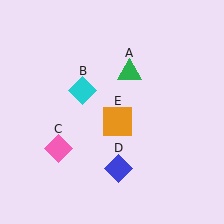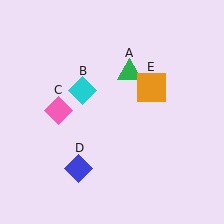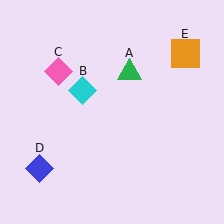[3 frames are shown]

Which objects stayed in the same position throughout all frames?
Green triangle (object A) and cyan diamond (object B) remained stationary.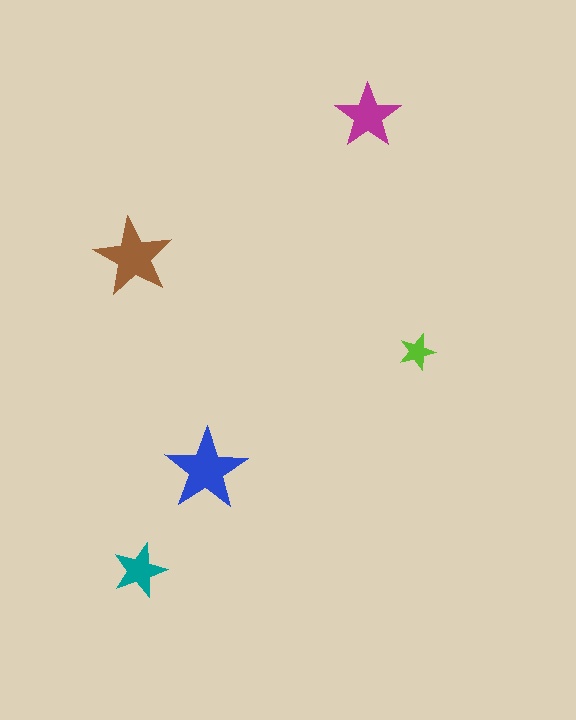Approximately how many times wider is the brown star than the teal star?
About 1.5 times wider.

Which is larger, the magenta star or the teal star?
The magenta one.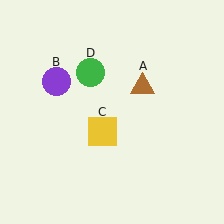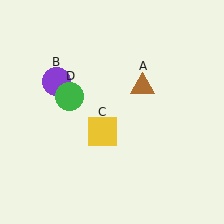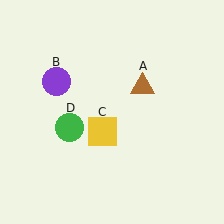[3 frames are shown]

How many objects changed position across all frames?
1 object changed position: green circle (object D).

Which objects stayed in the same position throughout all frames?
Brown triangle (object A) and purple circle (object B) and yellow square (object C) remained stationary.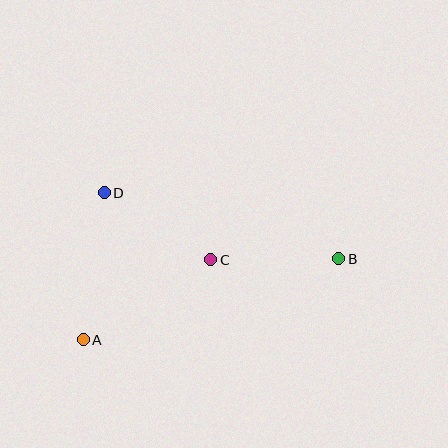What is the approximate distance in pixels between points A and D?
The distance between A and D is approximately 149 pixels.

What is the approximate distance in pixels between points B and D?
The distance between B and D is approximately 244 pixels.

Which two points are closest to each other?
Points C and D are closest to each other.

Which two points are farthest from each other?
Points A and B are farthest from each other.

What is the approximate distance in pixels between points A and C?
The distance between A and C is approximately 150 pixels.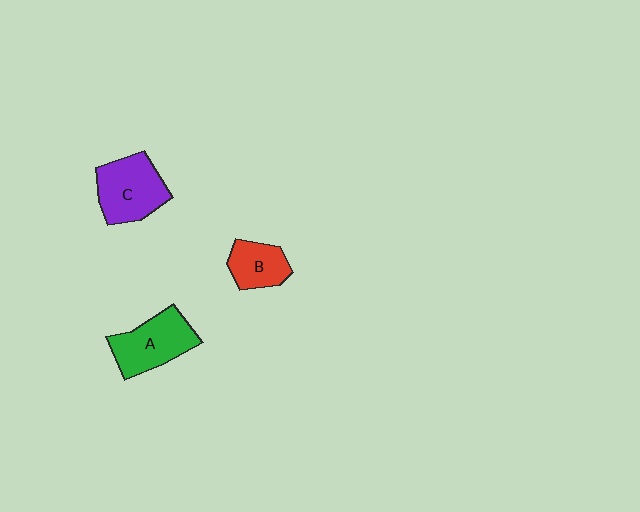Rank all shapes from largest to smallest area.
From largest to smallest: C (purple), A (green), B (red).